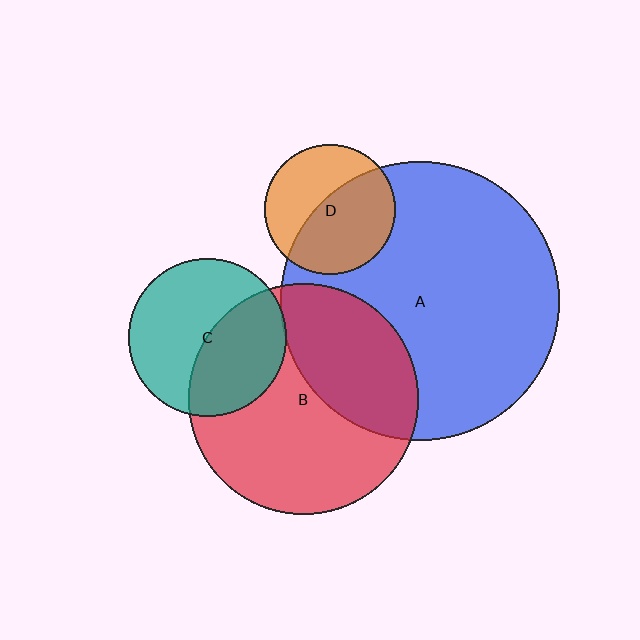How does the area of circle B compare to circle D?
Approximately 3.1 times.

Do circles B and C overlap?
Yes.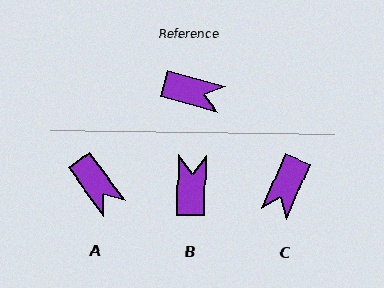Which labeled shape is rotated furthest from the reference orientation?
B, about 105 degrees away.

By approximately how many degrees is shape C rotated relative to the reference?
Approximately 97 degrees clockwise.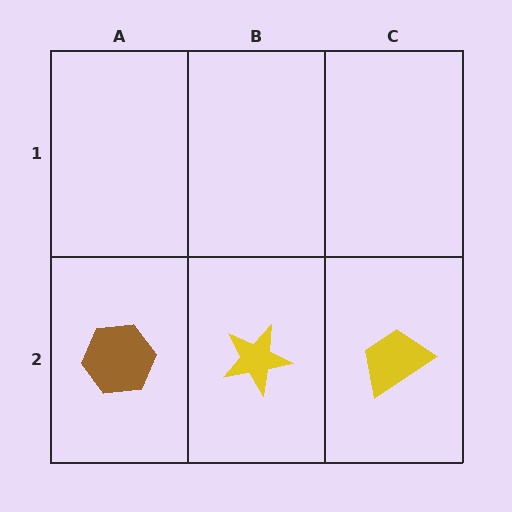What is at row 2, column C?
A yellow trapezoid.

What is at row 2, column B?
A yellow star.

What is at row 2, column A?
A brown hexagon.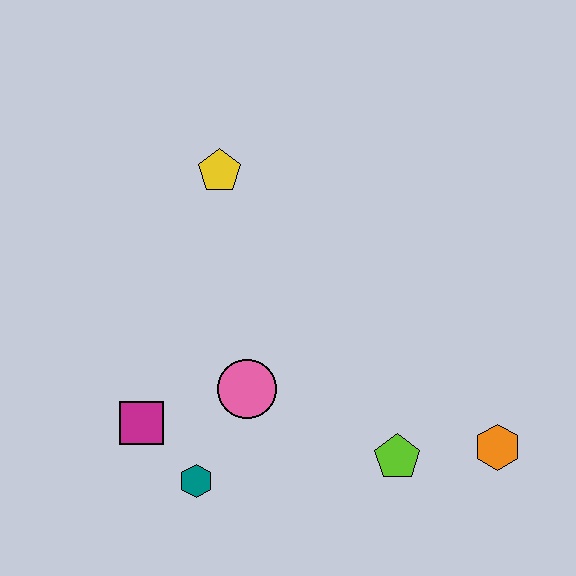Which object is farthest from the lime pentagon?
The yellow pentagon is farthest from the lime pentagon.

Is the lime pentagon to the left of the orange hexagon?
Yes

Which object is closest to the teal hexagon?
The magenta square is closest to the teal hexagon.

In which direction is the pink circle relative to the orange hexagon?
The pink circle is to the left of the orange hexagon.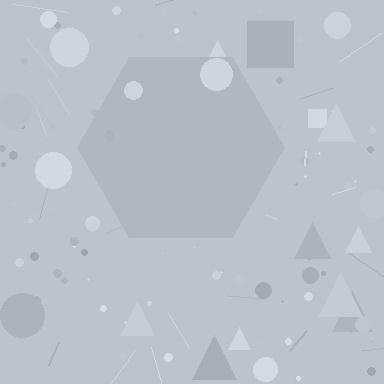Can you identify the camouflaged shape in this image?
The camouflaged shape is a hexagon.